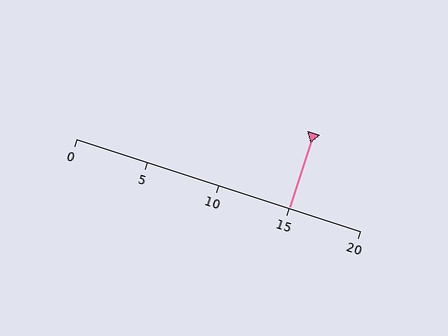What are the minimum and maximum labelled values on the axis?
The axis runs from 0 to 20.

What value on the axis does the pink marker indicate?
The marker indicates approximately 15.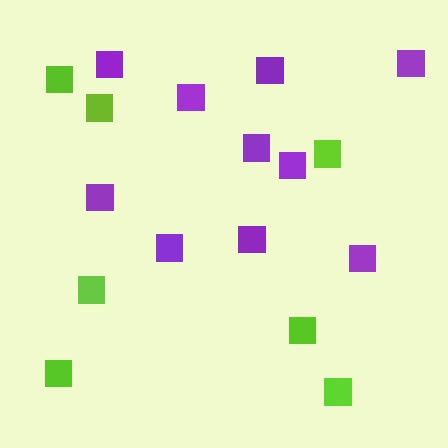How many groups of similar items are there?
There are 2 groups: one group of purple squares (10) and one group of lime squares (7).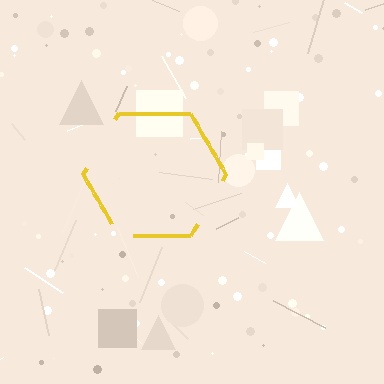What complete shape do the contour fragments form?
The contour fragments form a hexagon.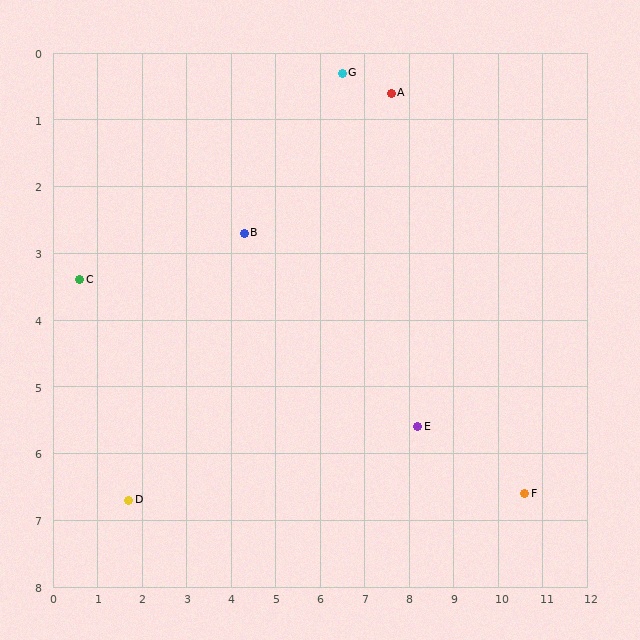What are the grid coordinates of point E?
Point E is at approximately (8.2, 5.6).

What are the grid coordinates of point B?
Point B is at approximately (4.3, 2.7).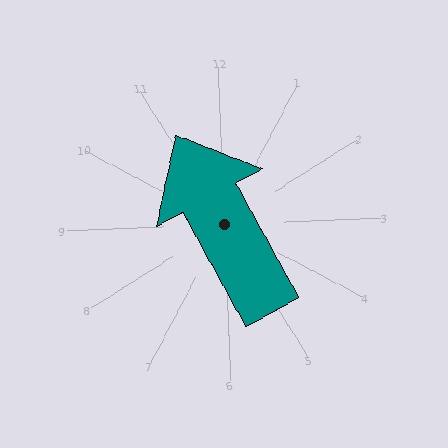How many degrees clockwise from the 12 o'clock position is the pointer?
Approximately 334 degrees.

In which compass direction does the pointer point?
Northwest.